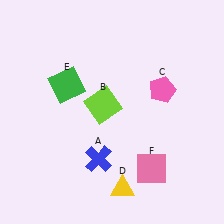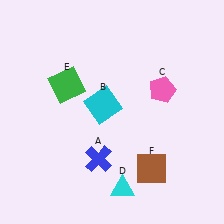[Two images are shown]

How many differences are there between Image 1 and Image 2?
There are 3 differences between the two images.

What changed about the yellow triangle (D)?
In Image 1, D is yellow. In Image 2, it changed to cyan.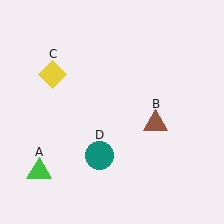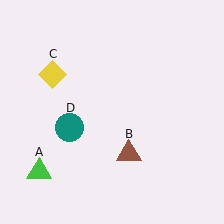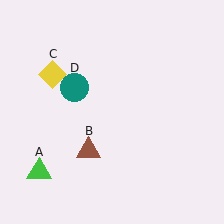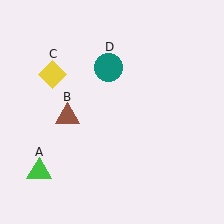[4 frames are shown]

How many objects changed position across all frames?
2 objects changed position: brown triangle (object B), teal circle (object D).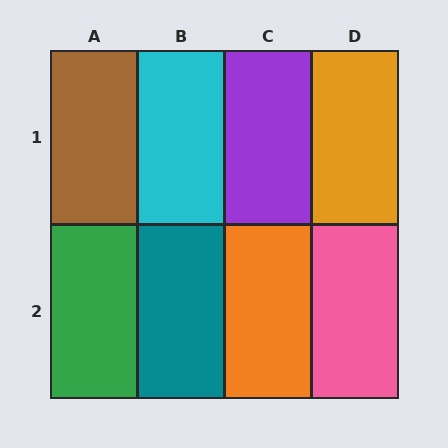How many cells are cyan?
1 cell is cyan.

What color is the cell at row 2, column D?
Pink.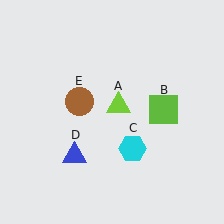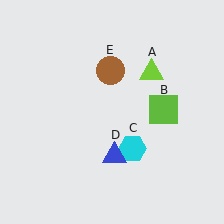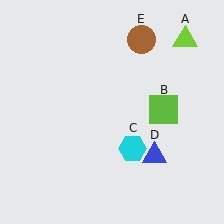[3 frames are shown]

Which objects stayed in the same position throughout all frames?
Lime square (object B) and cyan hexagon (object C) remained stationary.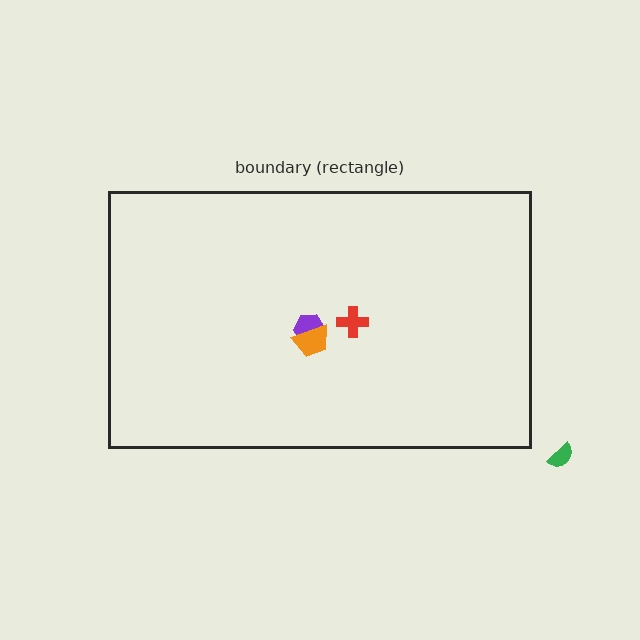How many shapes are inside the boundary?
3 inside, 1 outside.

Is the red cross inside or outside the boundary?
Inside.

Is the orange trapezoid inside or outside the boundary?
Inside.